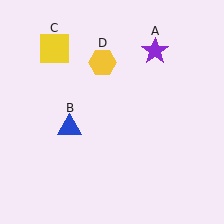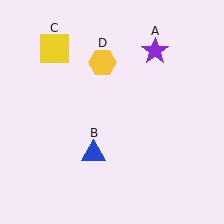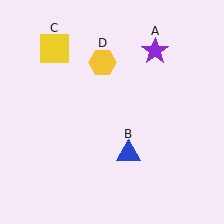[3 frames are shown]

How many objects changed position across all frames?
1 object changed position: blue triangle (object B).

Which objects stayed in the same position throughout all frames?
Purple star (object A) and yellow square (object C) and yellow hexagon (object D) remained stationary.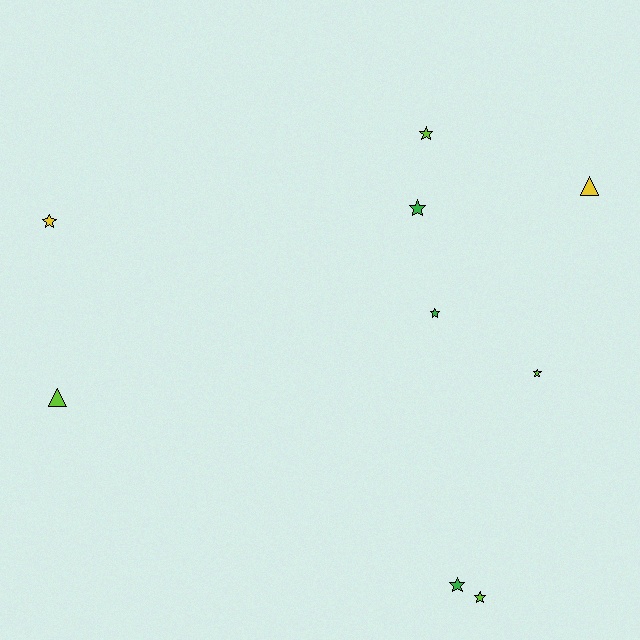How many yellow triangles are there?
There is 1 yellow triangle.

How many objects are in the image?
There are 9 objects.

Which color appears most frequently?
Lime, with 4 objects.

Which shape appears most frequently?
Star, with 7 objects.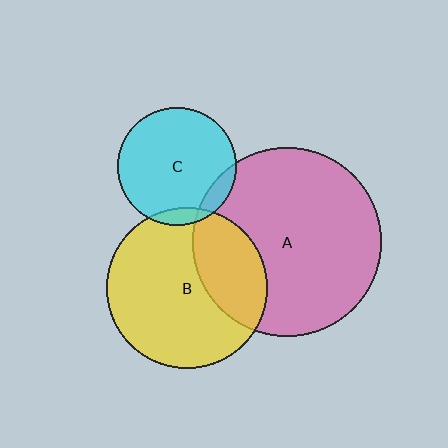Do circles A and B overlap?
Yes.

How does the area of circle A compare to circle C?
Approximately 2.5 times.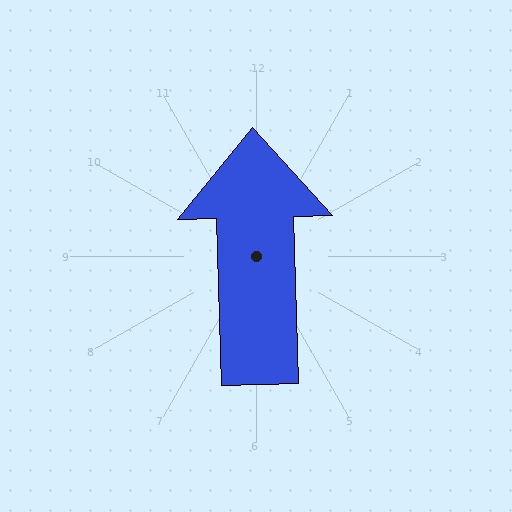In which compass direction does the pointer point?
North.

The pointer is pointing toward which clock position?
Roughly 12 o'clock.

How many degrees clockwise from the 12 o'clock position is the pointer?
Approximately 358 degrees.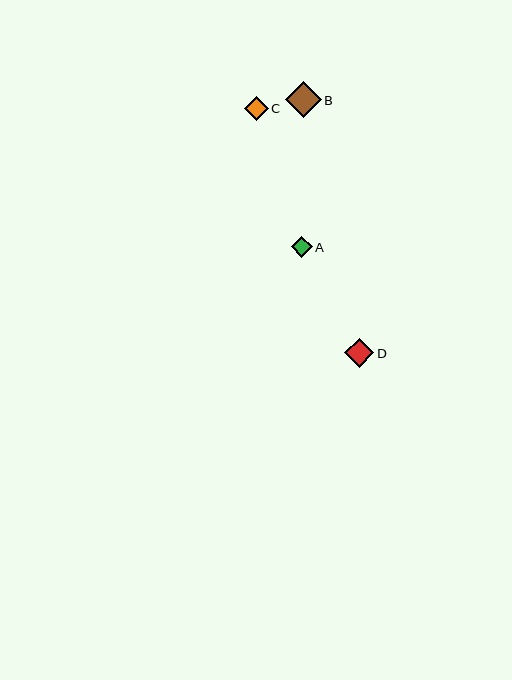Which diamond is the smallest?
Diamond A is the smallest with a size of approximately 21 pixels.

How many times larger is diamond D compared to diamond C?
Diamond D is approximately 1.2 times the size of diamond C.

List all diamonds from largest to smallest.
From largest to smallest: B, D, C, A.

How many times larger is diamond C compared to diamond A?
Diamond C is approximately 1.1 times the size of diamond A.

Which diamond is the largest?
Diamond B is the largest with a size of approximately 36 pixels.